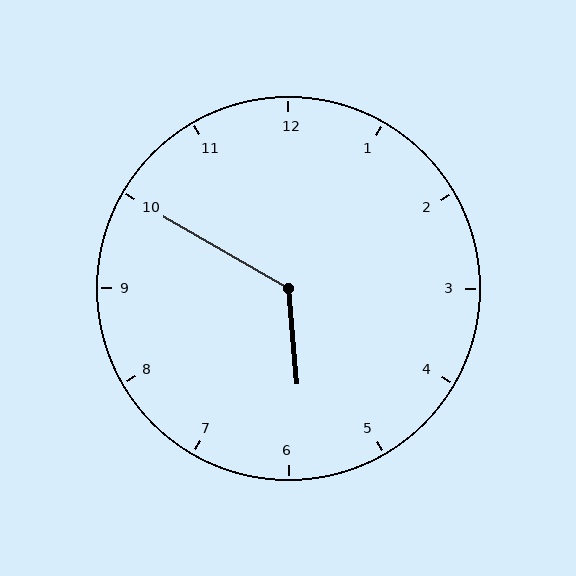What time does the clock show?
5:50.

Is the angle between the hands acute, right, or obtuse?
It is obtuse.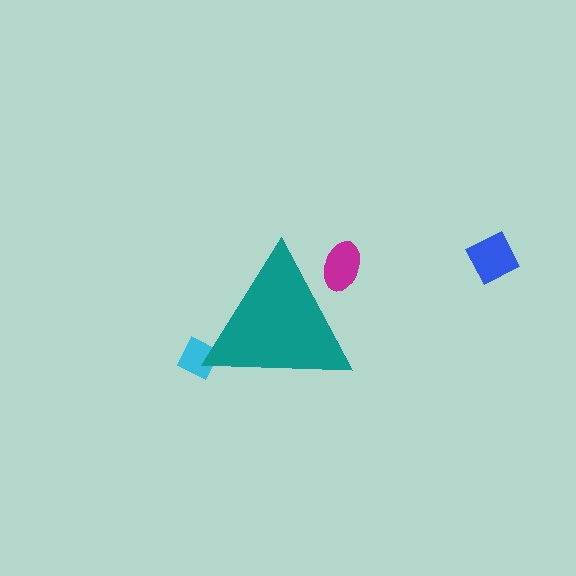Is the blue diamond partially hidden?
No, the blue diamond is fully visible.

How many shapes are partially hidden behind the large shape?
2 shapes are partially hidden.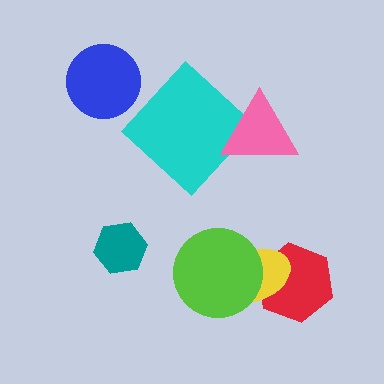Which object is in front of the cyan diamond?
The pink triangle is in front of the cyan diamond.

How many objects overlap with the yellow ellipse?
2 objects overlap with the yellow ellipse.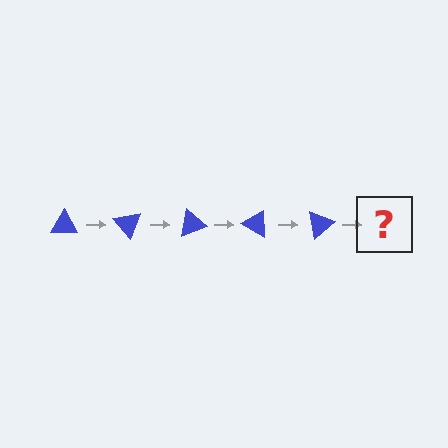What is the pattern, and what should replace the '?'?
The pattern is that the triangle rotates 50 degrees each step. The '?' should be a blue triangle rotated 250 degrees.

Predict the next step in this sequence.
The next step is a blue triangle rotated 250 degrees.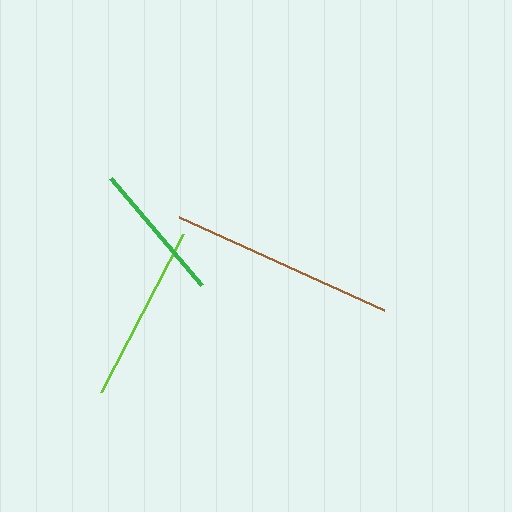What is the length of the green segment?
The green segment is approximately 140 pixels long.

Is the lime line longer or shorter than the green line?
The lime line is longer than the green line.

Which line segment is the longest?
The brown line is the longest at approximately 225 pixels.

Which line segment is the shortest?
The green line is the shortest at approximately 140 pixels.